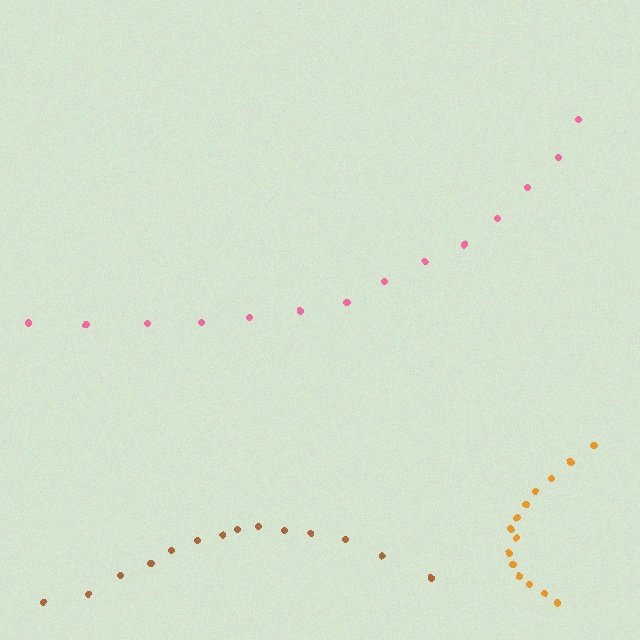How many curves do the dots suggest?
There are 3 distinct paths.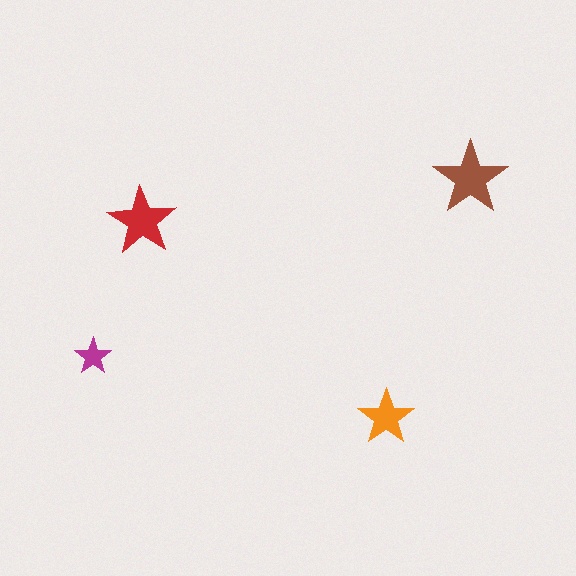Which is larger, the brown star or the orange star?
The brown one.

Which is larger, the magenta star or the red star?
The red one.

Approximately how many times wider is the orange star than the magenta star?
About 1.5 times wider.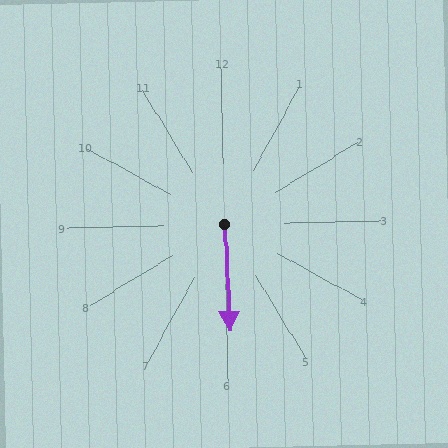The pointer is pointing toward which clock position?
Roughly 6 o'clock.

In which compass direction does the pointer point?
South.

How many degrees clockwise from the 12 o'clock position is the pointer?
Approximately 178 degrees.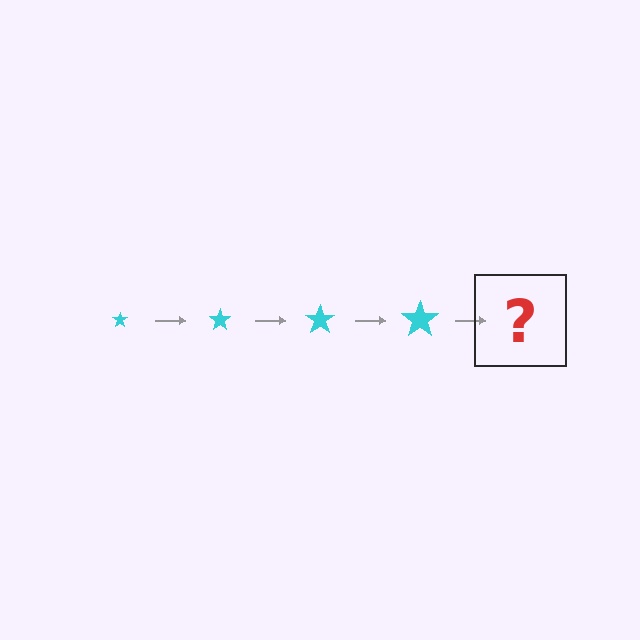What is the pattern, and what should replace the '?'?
The pattern is that the star gets progressively larger each step. The '?' should be a cyan star, larger than the previous one.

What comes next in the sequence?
The next element should be a cyan star, larger than the previous one.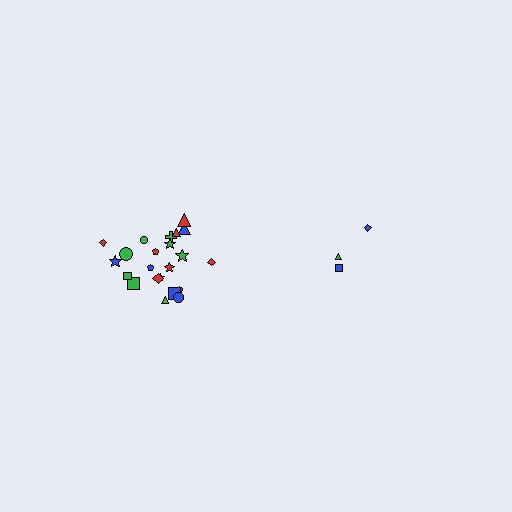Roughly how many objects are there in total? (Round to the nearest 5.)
Roughly 25 objects in total.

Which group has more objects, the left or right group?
The left group.